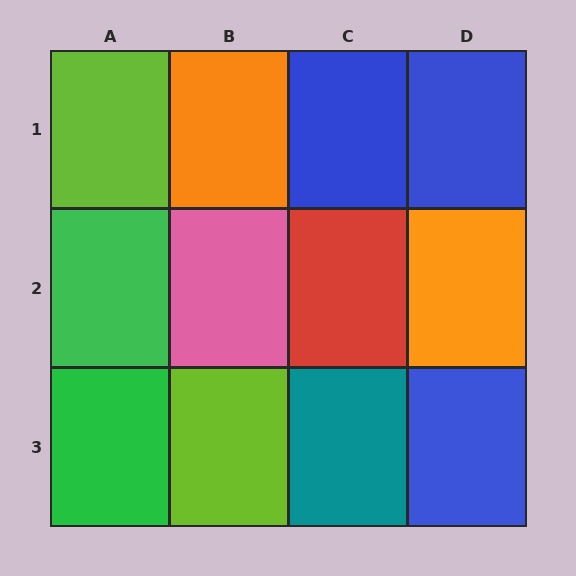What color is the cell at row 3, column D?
Blue.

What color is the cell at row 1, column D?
Blue.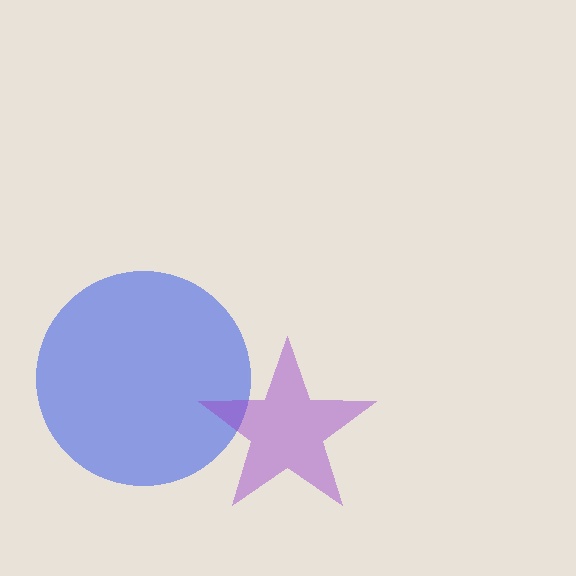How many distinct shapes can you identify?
There are 2 distinct shapes: a blue circle, a purple star.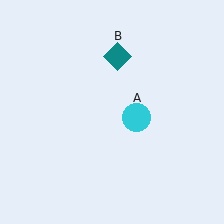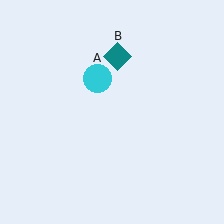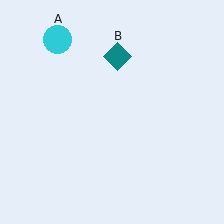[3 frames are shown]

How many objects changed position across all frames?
1 object changed position: cyan circle (object A).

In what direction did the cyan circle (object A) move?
The cyan circle (object A) moved up and to the left.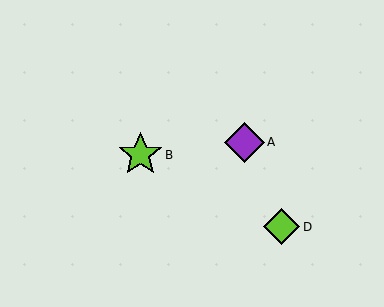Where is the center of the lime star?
The center of the lime star is at (140, 155).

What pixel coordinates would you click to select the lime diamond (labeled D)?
Click at (282, 227) to select the lime diamond D.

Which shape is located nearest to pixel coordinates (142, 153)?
The lime star (labeled B) at (140, 155) is nearest to that location.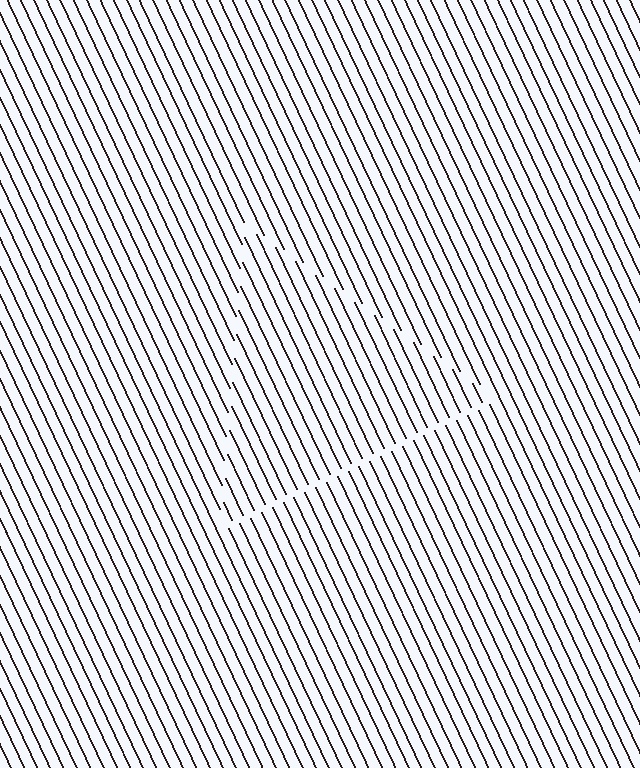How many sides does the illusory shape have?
3 sides — the line-ends trace a triangle.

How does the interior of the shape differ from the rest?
The interior of the shape contains the same grating, shifted by half a period — the contour is defined by the phase discontinuity where line-ends from the inner and outer gratings abut.